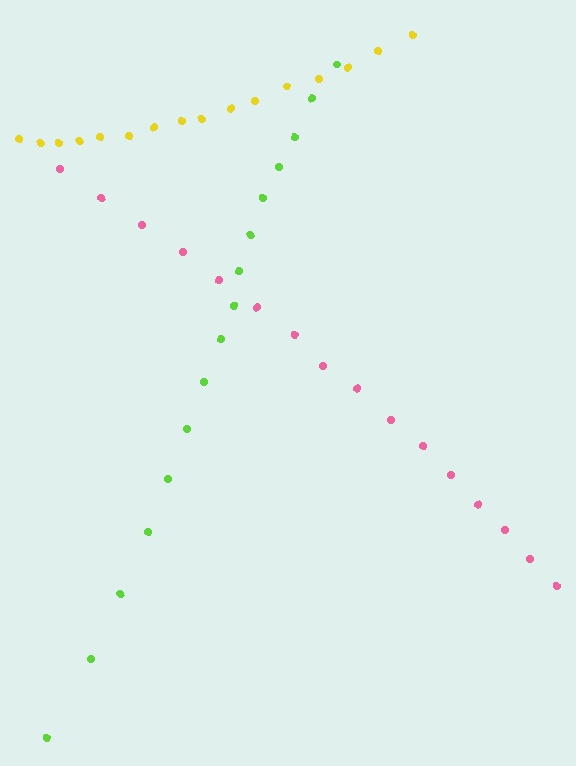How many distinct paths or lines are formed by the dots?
There are 3 distinct paths.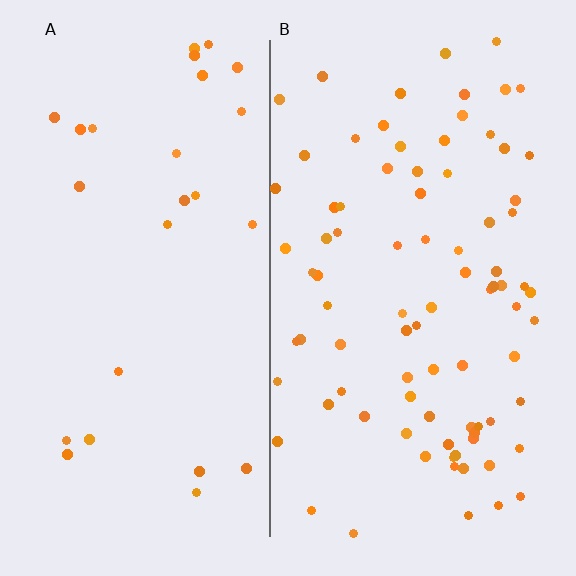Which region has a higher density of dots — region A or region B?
B (the right).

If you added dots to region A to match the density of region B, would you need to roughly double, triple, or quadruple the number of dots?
Approximately triple.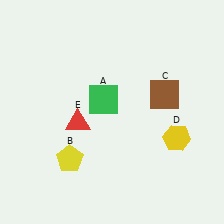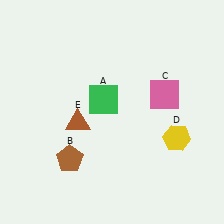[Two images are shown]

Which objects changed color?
B changed from yellow to brown. C changed from brown to pink. E changed from red to brown.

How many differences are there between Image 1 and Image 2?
There are 3 differences between the two images.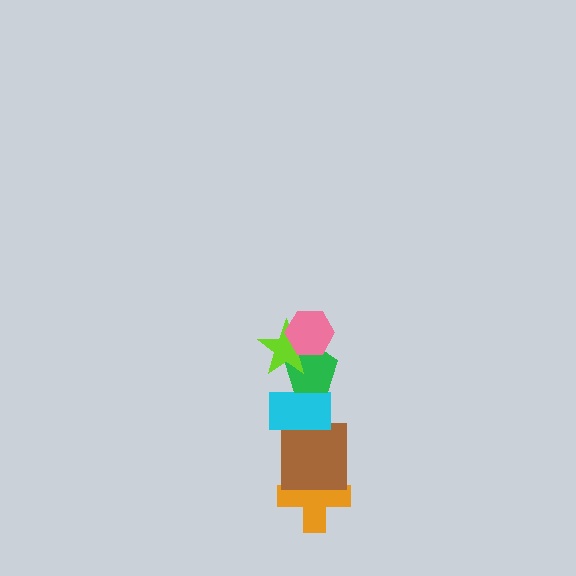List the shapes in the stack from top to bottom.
From top to bottom: the pink hexagon, the lime star, the green pentagon, the cyan rectangle, the brown square, the orange cross.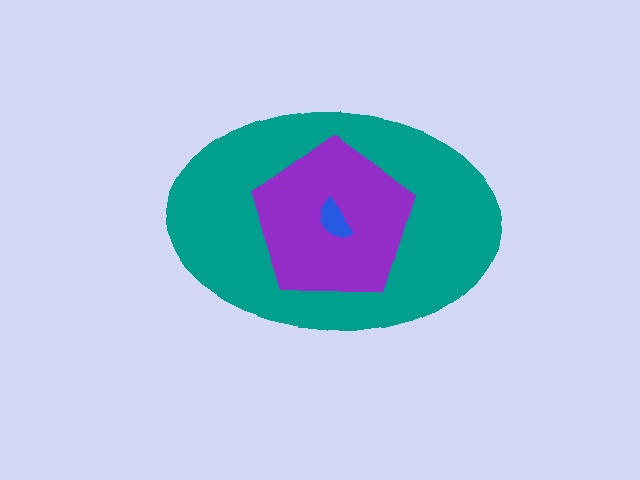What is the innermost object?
The blue semicircle.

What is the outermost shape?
The teal ellipse.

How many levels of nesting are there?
3.